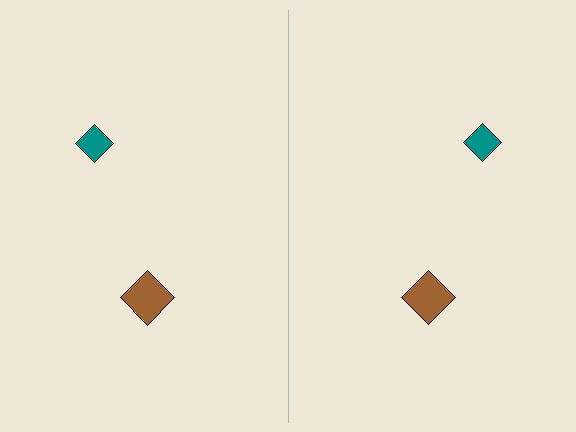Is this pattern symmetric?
Yes, this pattern has bilateral (reflection) symmetry.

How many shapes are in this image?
There are 4 shapes in this image.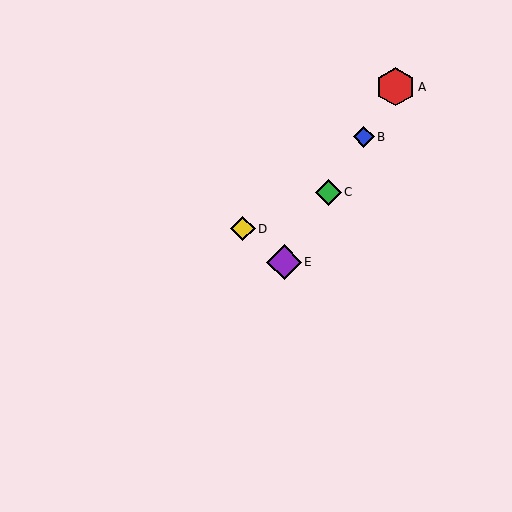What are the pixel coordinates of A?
Object A is at (396, 87).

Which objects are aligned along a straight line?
Objects A, B, C, E are aligned along a straight line.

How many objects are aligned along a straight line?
4 objects (A, B, C, E) are aligned along a straight line.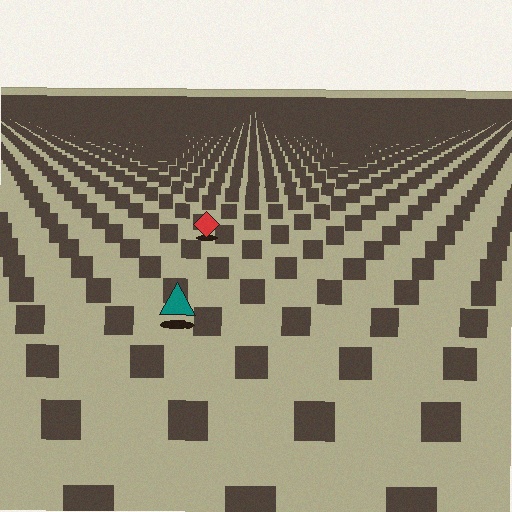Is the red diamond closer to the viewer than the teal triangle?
No. The teal triangle is closer — you can tell from the texture gradient: the ground texture is coarser near it.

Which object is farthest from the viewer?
The red diamond is farthest from the viewer. It appears smaller and the ground texture around it is denser.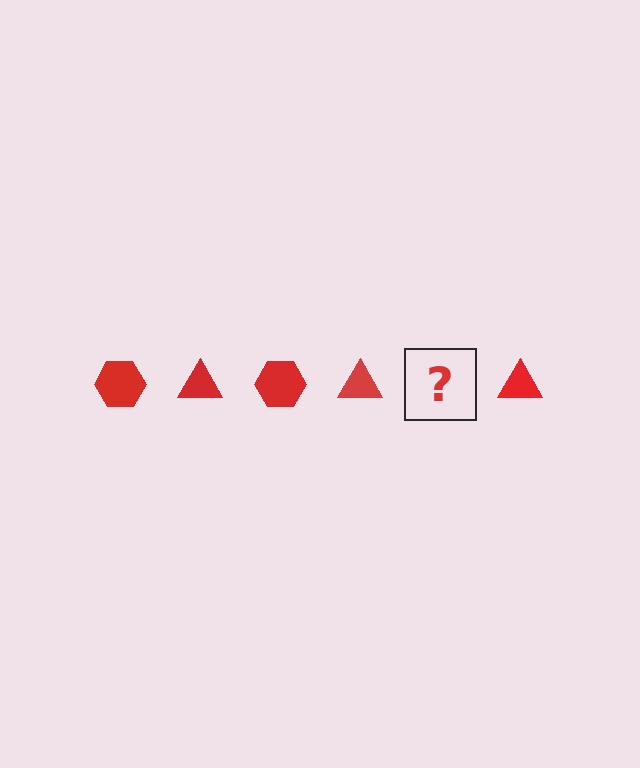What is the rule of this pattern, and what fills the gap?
The rule is that the pattern cycles through hexagon, triangle shapes in red. The gap should be filled with a red hexagon.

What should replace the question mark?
The question mark should be replaced with a red hexagon.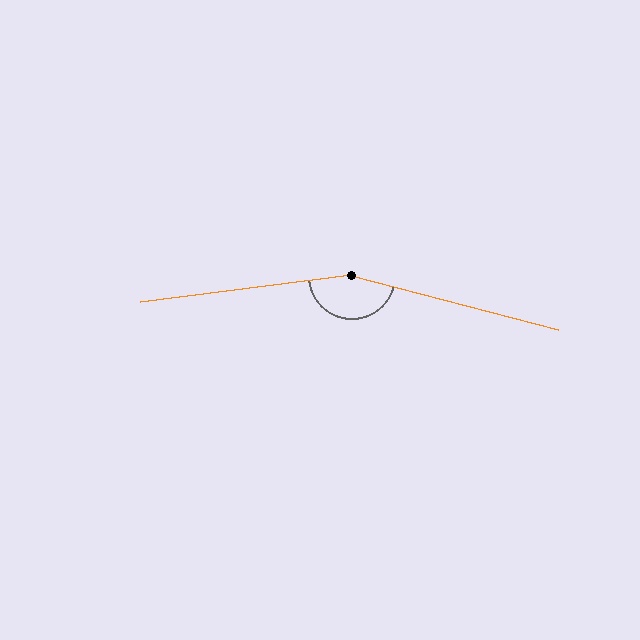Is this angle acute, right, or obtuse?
It is obtuse.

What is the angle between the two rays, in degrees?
Approximately 158 degrees.